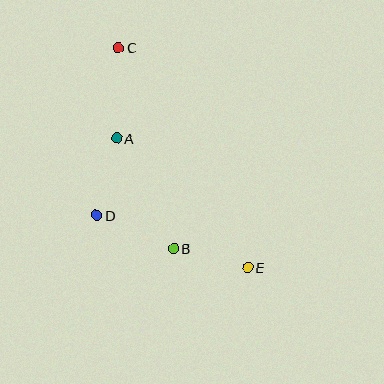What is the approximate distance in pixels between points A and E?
The distance between A and E is approximately 184 pixels.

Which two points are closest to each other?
Points B and E are closest to each other.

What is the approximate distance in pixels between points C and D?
The distance between C and D is approximately 169 pixels.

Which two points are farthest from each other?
Points C and E are farthest from each other.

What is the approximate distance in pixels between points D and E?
The distance between D and E is approximately 160 pixels.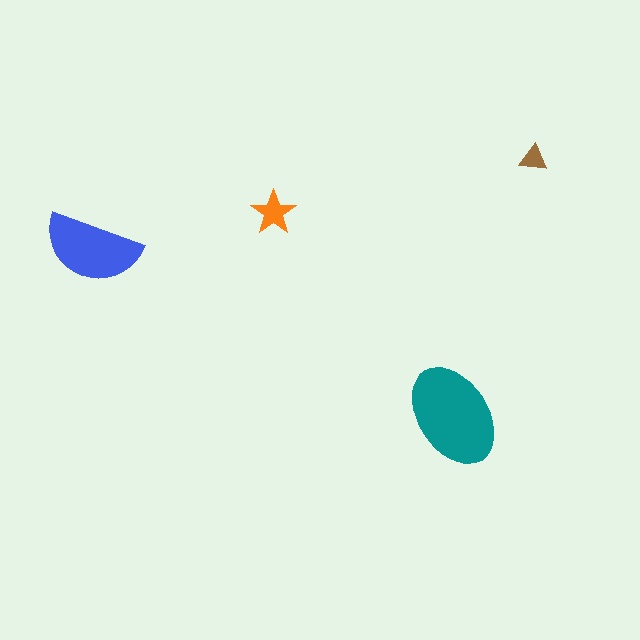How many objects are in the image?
There are 4 objects in the image.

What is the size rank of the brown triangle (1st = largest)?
4th.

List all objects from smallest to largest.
The brown triangle, the orange star, the blue semicircle, the teal ellipse.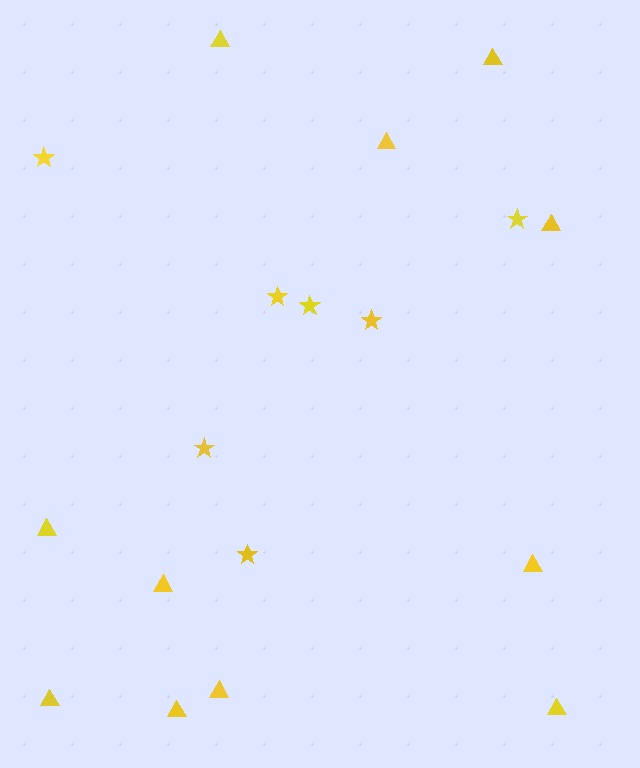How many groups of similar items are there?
There are 2 groups: one group of triangles (11) and one group of stars (7).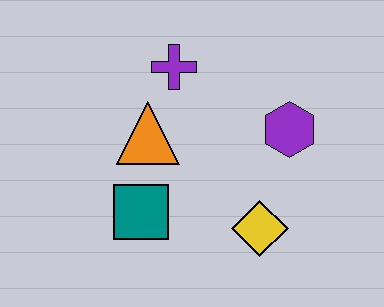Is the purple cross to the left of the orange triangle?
No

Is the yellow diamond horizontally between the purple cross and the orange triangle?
No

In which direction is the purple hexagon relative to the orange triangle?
The purple hexagon is to the right of the orange triangle.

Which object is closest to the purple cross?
The orange triangle is closest to the purple cross.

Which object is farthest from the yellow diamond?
The purple cross is farthest from the yellow diamond.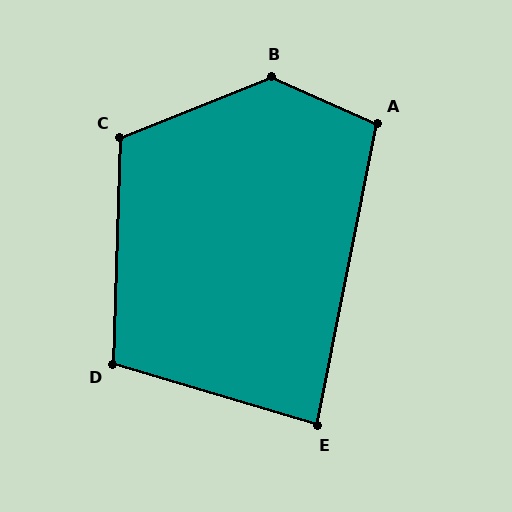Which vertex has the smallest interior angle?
E, at approximately 85 degrees.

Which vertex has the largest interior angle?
B, at approximately 134 degrees.